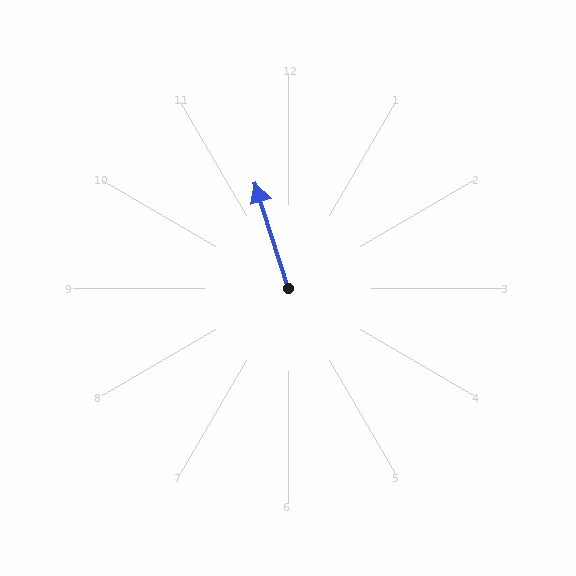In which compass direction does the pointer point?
North.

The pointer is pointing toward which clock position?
Roughly 11 o'clock.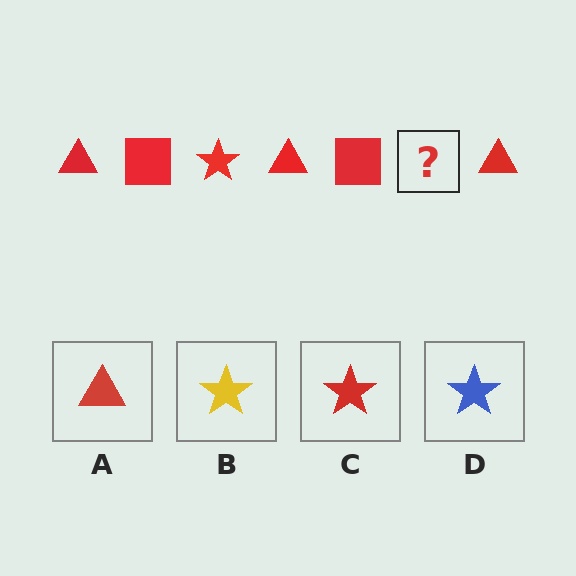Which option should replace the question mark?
Option C.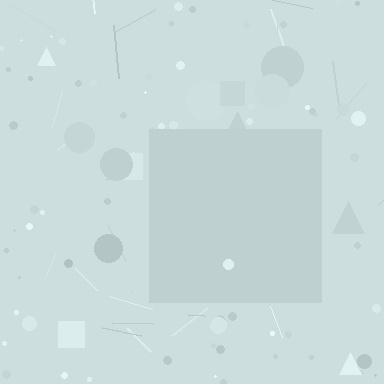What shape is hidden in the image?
A square is hidden in the image.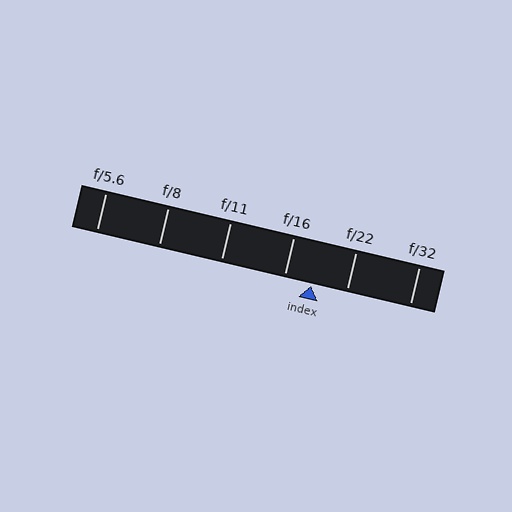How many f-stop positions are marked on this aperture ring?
There are 6 f-stop positions marked.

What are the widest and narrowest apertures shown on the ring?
The widest aperture shown is f/5.6 and the narrowest is f/32.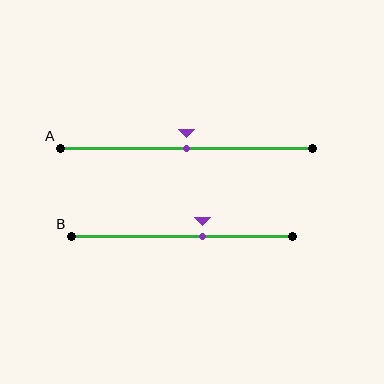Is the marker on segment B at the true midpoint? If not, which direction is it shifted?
No, the marker on segment B is shifted to the right by about 9% of the segment length.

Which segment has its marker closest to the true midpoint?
Segment A has its marker closest to the true midpoint.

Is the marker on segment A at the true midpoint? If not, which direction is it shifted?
Yes, the marker on segment A is at the true midpoint.